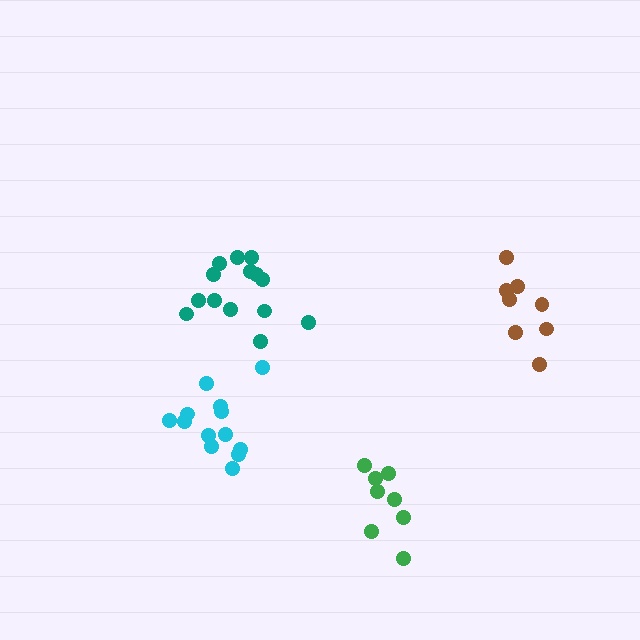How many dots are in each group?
Group 1: 13 dots, Group 2: 8 dots, Group 3: 14 dots, Group 4: 8 dots (43 total).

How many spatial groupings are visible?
There are 4 spatial groupings.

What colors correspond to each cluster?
The clusters are colored: cyan, brown, teal, green.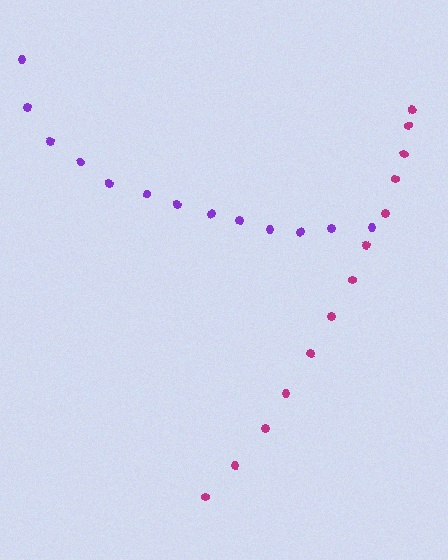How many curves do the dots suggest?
There are 2 distinct paths.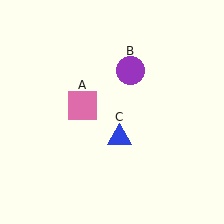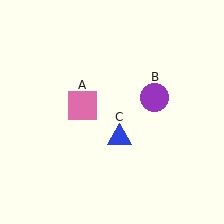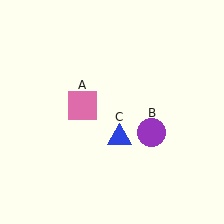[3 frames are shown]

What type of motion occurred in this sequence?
The purple circle (object B) rotated clockwise around the center of the scene.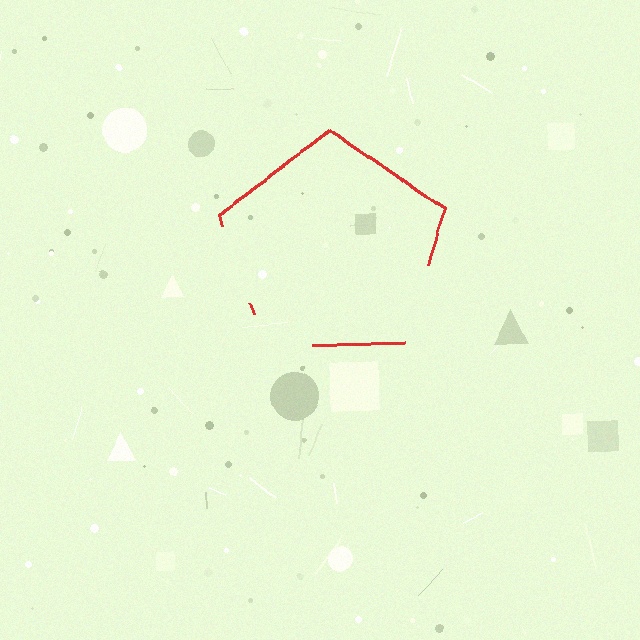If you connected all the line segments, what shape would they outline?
They would outline a pentagon.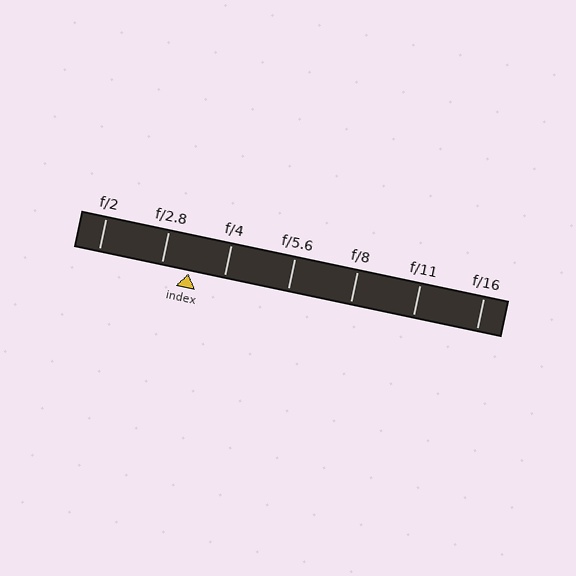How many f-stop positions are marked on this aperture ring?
There are 7 f-stop positions marked.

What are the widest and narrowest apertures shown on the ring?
The widest aperture shown is f/2 and the narrowest is f/16.